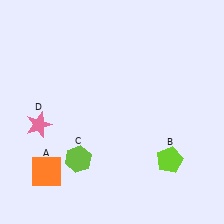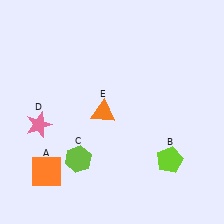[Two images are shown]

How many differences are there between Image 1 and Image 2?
There is 1 difference between the two images.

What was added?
An orange triangle (E) was added in Image 2.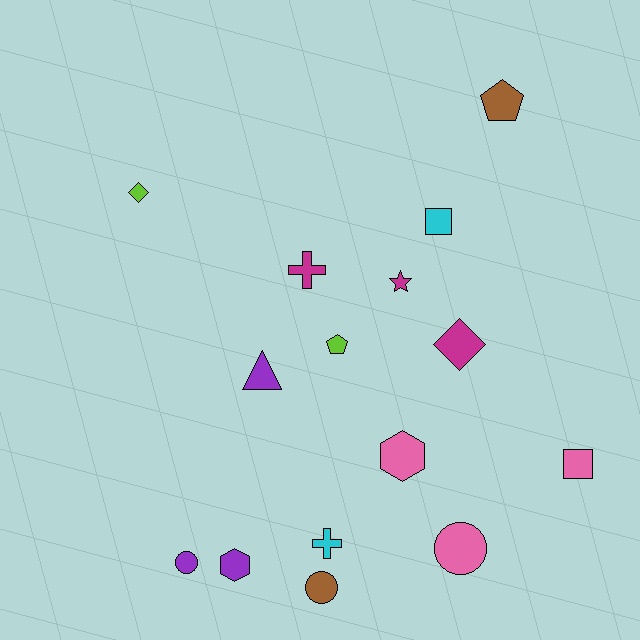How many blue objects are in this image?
There are no blue objects.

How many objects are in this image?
There are 15 objects.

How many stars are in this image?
There is 1 star.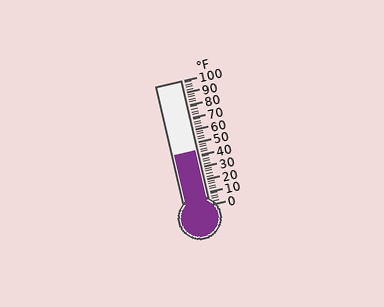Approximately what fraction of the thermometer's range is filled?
The thermometer is filled to approximately 45% of its range.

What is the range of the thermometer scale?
The thermometer scale ranges from 0°F to 100°F.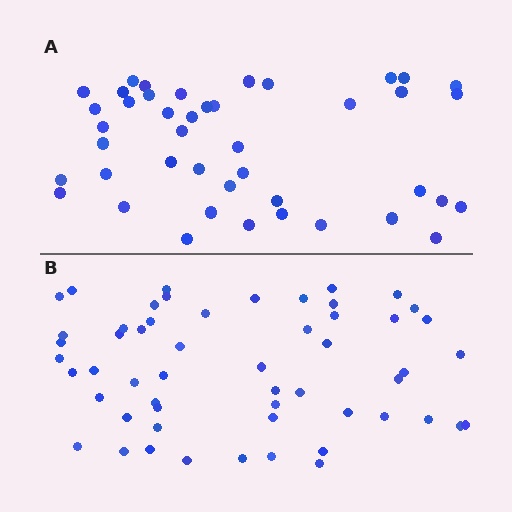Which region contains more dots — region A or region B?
Region B (the bottom region) has more dots.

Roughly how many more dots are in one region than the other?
Region B has roughly 12 or so more dots than region A.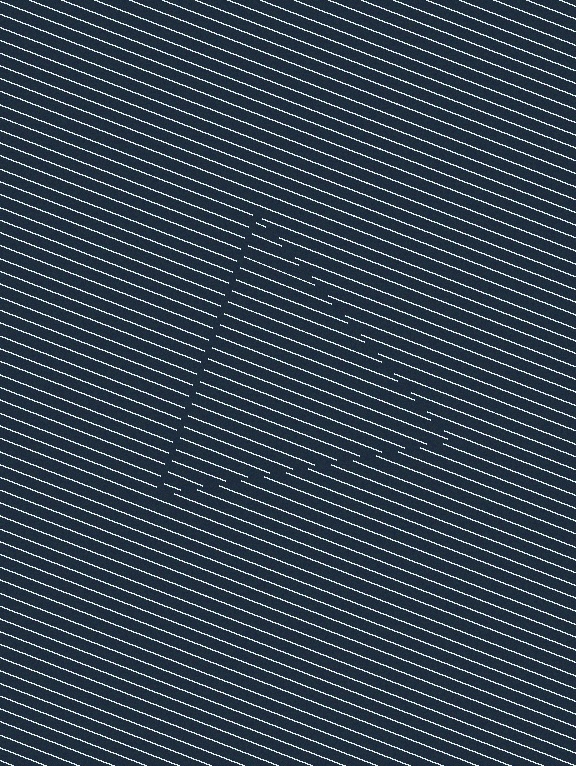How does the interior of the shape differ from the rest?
The interior of the shape contains the same grating, shifted by half a period — the contour is defined by the phase discontinuity where line-ends from the inner and outer gratings abut.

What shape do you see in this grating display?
An illusory triangle. The interior of the shape contains the same grating, shifted by half a period — the contour is defined by the phase discontinuity where line-ends from the inner and outer gratings abut.